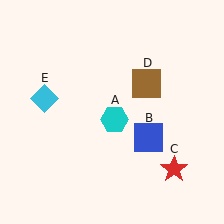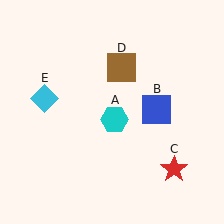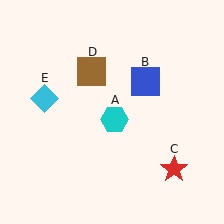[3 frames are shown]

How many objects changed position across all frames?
2 objects changed position: blue square (object B), brown square (object D).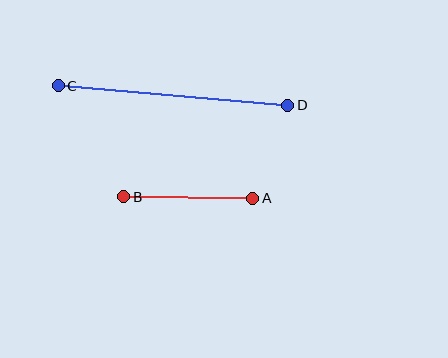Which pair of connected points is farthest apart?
Points C and D are farthest apart.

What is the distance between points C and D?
The distance is approximately 231 pixels.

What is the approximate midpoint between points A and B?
The midpoint is at approximately (188, 197) pixels.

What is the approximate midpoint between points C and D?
The midpoint is at approximately (173, 95) pixels.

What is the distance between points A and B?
The distance is approximately 129 pixels.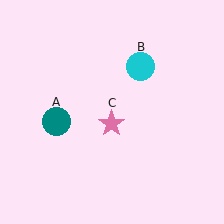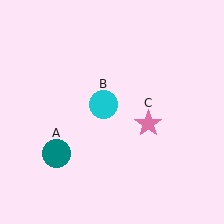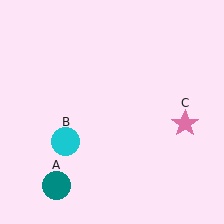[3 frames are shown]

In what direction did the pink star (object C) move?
The pink star (object C) moved right.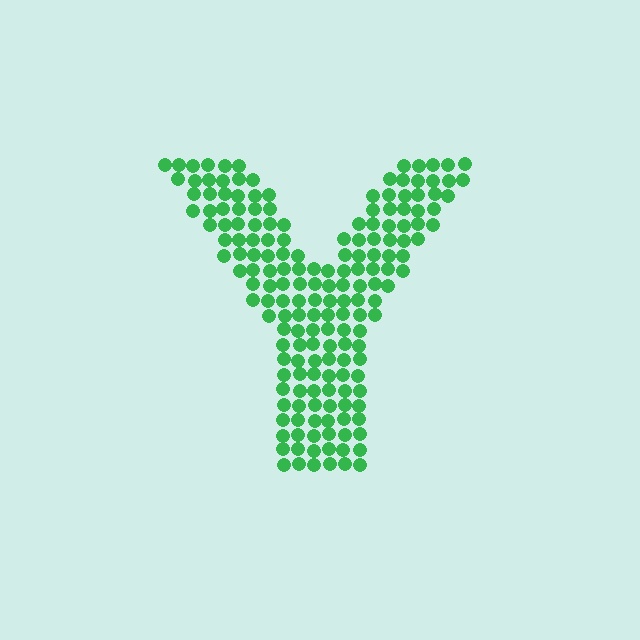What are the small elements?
The small elements are circles.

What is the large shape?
The large shape is the letter Y.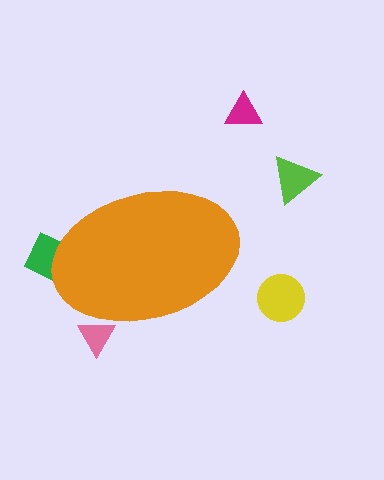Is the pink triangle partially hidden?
Yes, the pink triangle is partially hidden behind the orange ellipse.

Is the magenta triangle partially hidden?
No, the magenta triangle is fully visible.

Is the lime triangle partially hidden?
No, the lime triangle is fully visible.